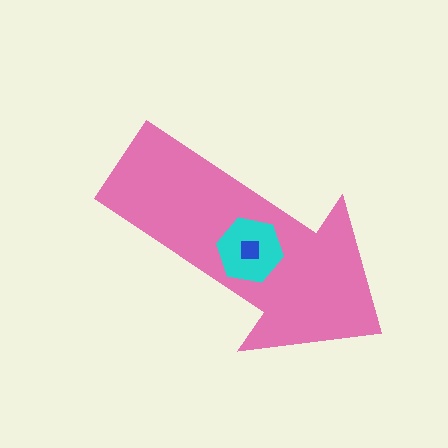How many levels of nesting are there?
3.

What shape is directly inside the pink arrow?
The cyan hexagon.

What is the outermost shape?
The pink arrow.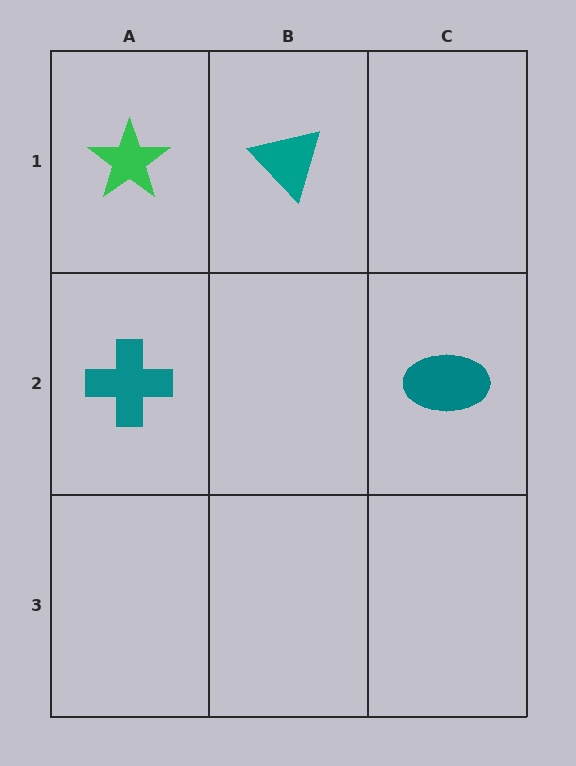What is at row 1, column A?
A green star.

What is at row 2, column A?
A teal cross.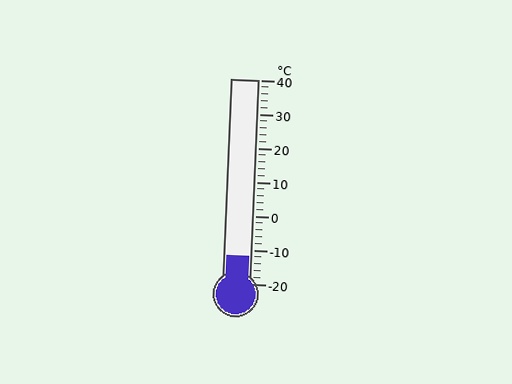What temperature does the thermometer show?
The thermometer shows approximately -12°C.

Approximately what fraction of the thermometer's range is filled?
The thermometer is filled to approximately 15% of its range.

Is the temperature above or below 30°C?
The temperature is below 30°C.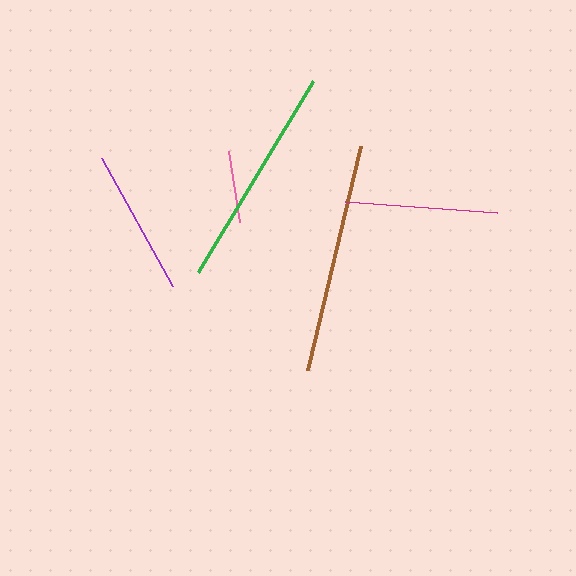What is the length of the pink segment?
The pink segment is approximately 72 pixels long.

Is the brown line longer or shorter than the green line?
The brown line is longer than the green line.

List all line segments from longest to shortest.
From longest to shortest: brown, green, magenta, purple, pink.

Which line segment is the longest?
The brown line is the longest at approximately 230 pixels.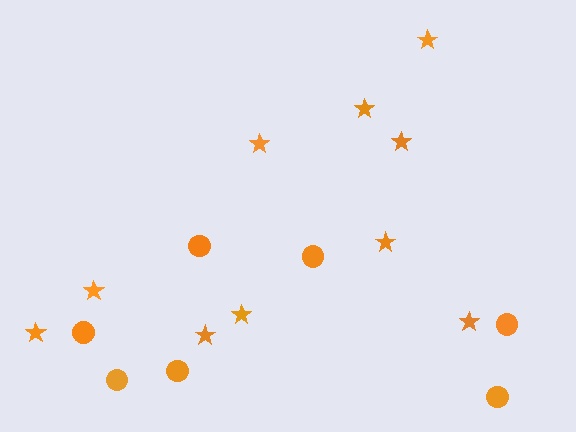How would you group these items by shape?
There are 2 groups: one group of stars (10) and one group of circles (7).